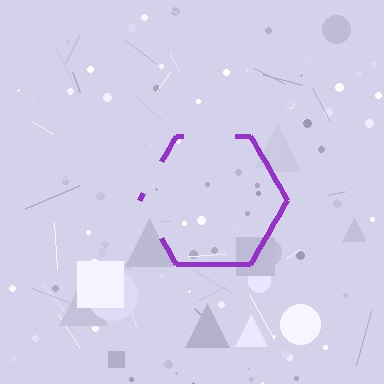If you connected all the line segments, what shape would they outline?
They would outline a hexagon.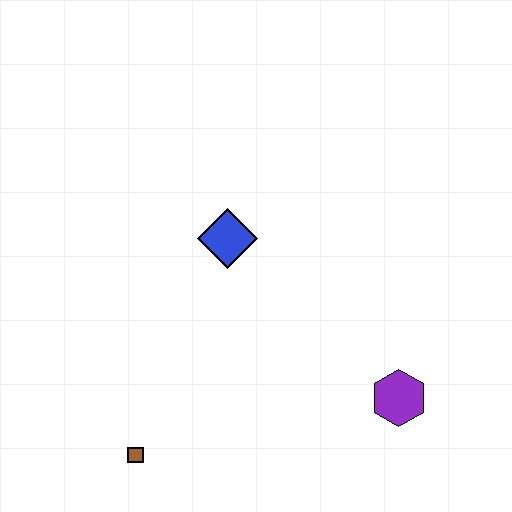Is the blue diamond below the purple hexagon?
No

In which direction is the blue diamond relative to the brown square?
The blue diamond is above the brown square.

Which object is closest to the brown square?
The blue diamond is closest to the brown square.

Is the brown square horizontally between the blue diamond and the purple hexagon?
No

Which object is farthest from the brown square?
The purple hexagon is farthest from the brown square.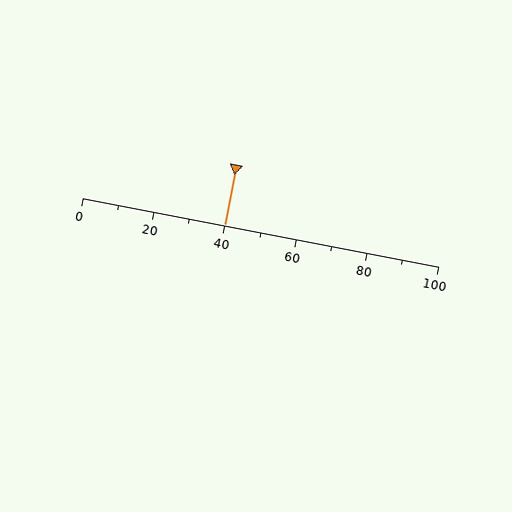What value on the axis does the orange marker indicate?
The marker indicates approximately 40.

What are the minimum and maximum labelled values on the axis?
The axis runs from 0 to 100.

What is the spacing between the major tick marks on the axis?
The major ticks are spaced 20 apart.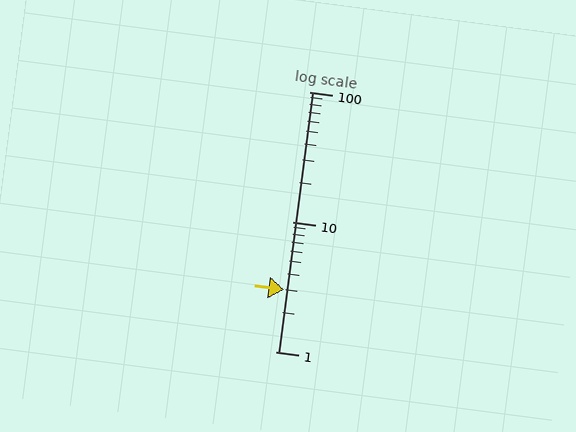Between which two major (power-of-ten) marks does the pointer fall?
The pointer is between 1 and 10.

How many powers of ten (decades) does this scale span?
The scale spans 2 decades, from 1 to 100.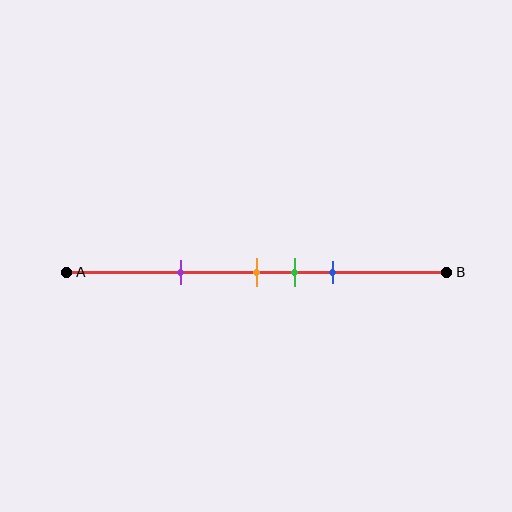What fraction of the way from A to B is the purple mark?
The purple mark is approximately 30% (0.3) of the way from A to B.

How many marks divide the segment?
There are 4 marks dividing the segment.